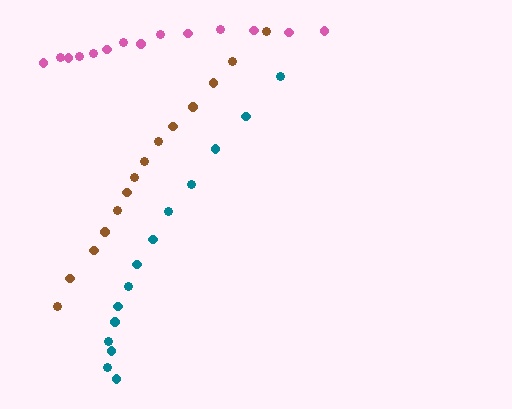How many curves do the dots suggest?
There are 3 distinct paths.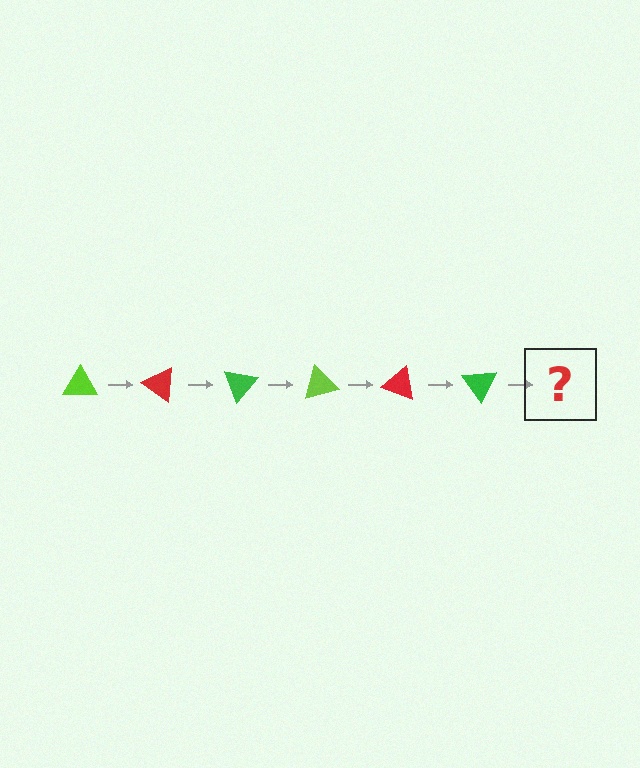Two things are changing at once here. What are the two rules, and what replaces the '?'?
The two rules are that it rotates 35 degrees each step and the color cycles through lime, red, and green. The '?' should be a lime triangle, rotated 210 degrees from the start.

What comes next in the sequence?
The next element should be a lime triangle, rotated 210 degrees from the start.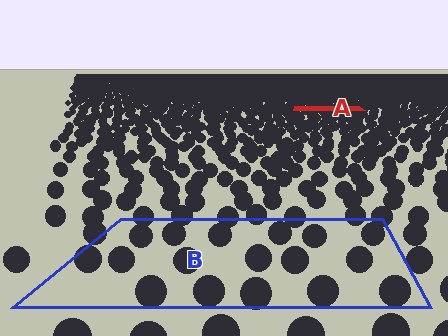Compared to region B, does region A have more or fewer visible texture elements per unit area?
Region A has more texture elements per unit area — they are packed more densely because it is farther away.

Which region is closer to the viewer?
Region B is closer. The texture elements there are larger and more spread out.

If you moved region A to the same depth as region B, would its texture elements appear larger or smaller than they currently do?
They would appear larger. At a closer depth, the same texture elements are projected at a bigger on-screen size.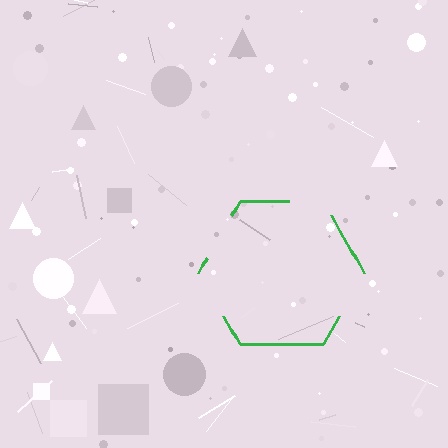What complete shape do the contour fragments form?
The contour fragments form a hexagon.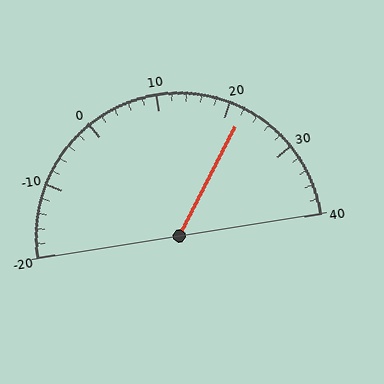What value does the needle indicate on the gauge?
The needle indicates approximately 22.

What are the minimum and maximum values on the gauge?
The gauge ranges from -20 to 40.